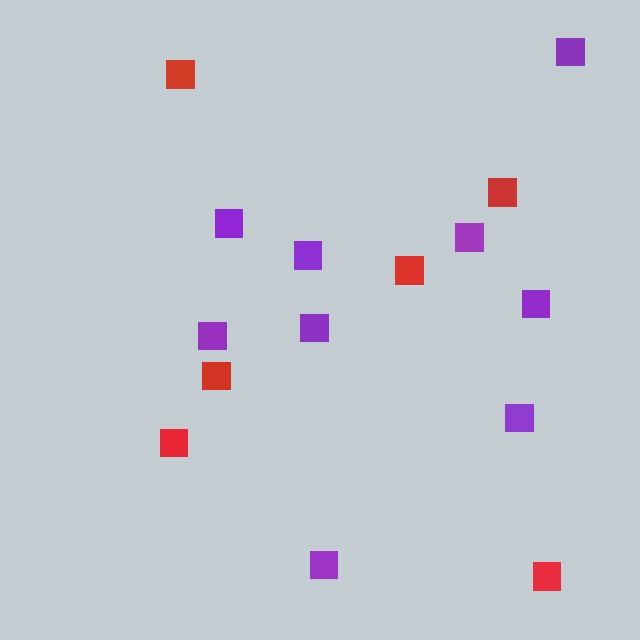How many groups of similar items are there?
There are 2 groups: one group of red squares (6) and one group of purple squares (9).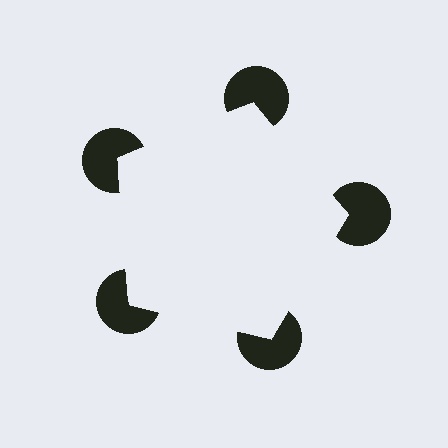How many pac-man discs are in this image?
There are 5 — one at each vertex of the illusory pentagon.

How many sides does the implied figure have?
5 sides.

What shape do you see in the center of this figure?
An illusory pentagon — its edges are inferred from the aligned wedge cuts in the pac-man discs, not physically drawn.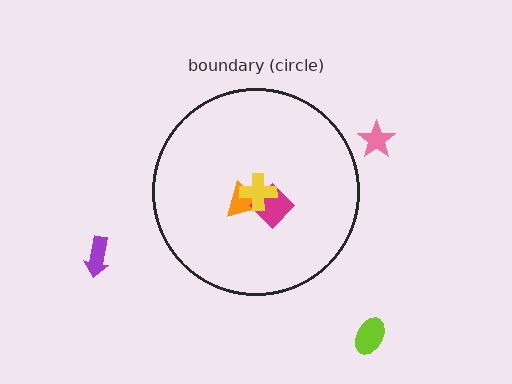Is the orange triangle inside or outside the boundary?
Inside.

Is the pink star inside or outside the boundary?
Outside.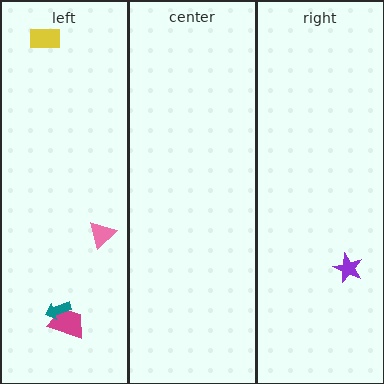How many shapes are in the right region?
1.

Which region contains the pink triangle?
The left region.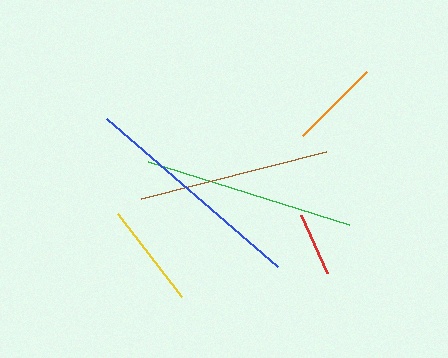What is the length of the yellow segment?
The yellow segment is approximately 105 pixels long.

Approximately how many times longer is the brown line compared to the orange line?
The brown line is approximately 2.1 times the length of the orange line.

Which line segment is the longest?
The blue line is the longest at approximately 225 pixels.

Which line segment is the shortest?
The red line is the shortest at approximately 63 pixels.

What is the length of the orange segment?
The orange segment is approximately 90 pixels long.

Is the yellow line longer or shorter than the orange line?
The yellow line is longer than the orange line.